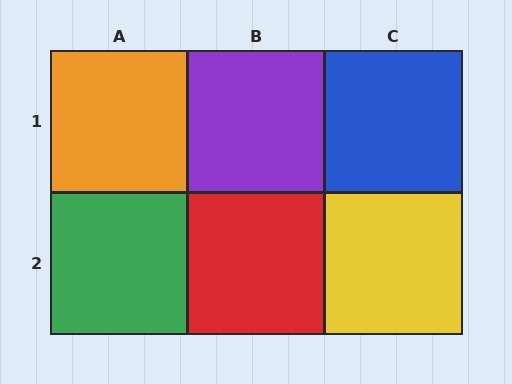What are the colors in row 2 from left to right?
Green, red, yellow.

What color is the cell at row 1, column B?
Purple.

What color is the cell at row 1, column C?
Blue.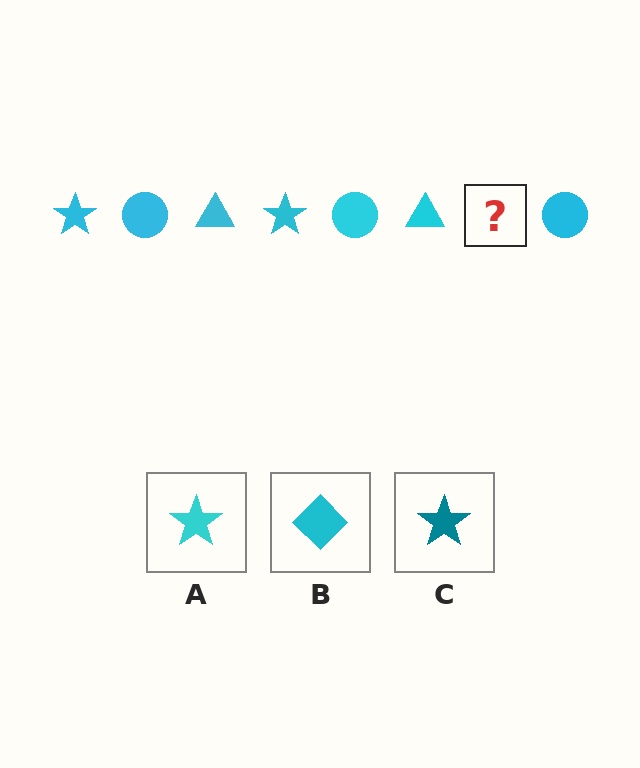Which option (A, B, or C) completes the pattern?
A.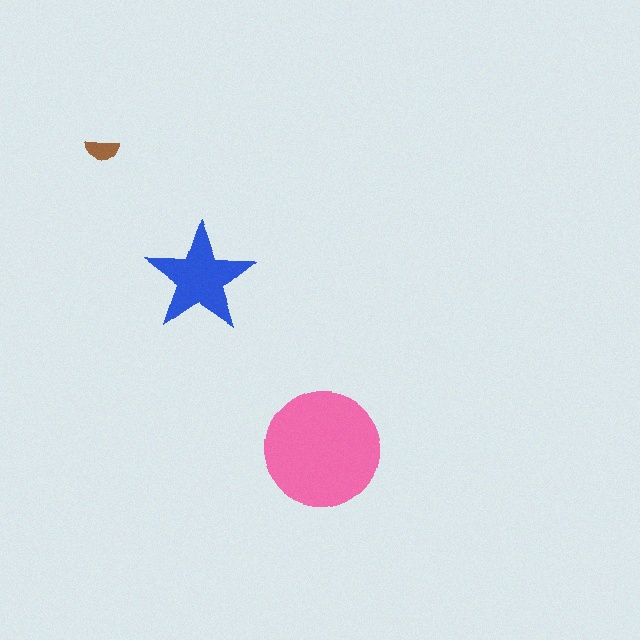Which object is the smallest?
The brown semicircle.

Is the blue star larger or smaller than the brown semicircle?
Larger.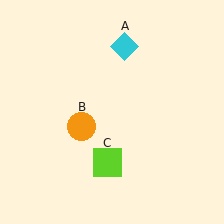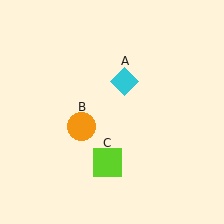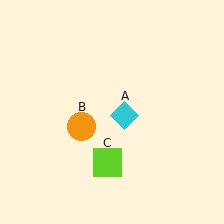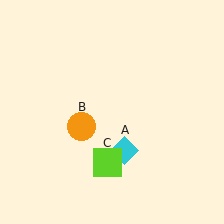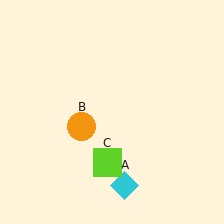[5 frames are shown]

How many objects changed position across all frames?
1 object changed position: cyan diamond (object A).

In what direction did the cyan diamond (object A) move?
The cyan diamond (object A) moved down.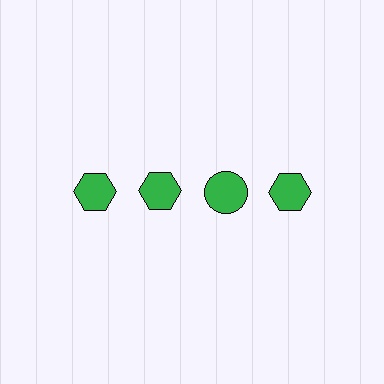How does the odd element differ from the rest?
It has a different shape: circle instead of hexagon.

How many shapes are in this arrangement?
There are 4 shapes arranged in a grid pattern.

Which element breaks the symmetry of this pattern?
The green circle in the top row, center column breaks the symmetry. All other shapes are green hexagons.